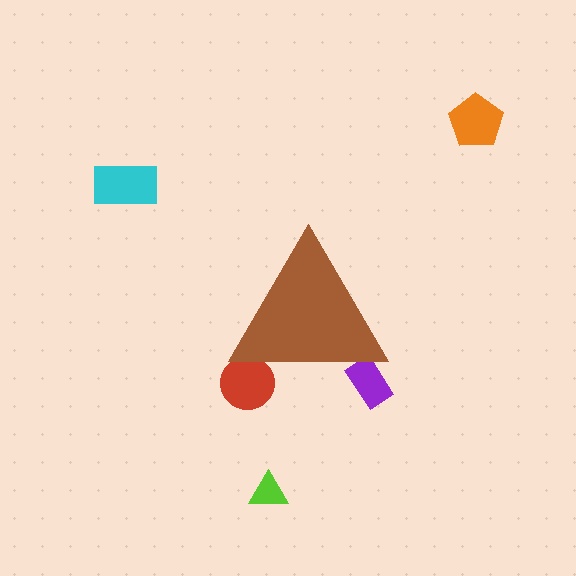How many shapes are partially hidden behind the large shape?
2 shapes are partially hidden.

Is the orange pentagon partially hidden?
No, the orange pentagon is fully visible.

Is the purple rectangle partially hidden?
Yes, the purple rectangle is partially hidden behind the brown triangle.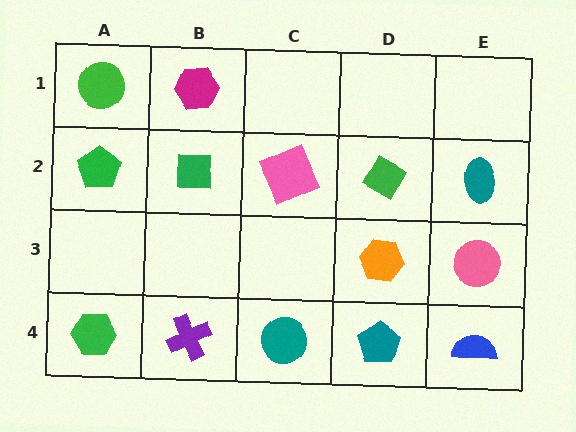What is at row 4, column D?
A teal pentagon.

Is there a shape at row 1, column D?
No, that cell is empty.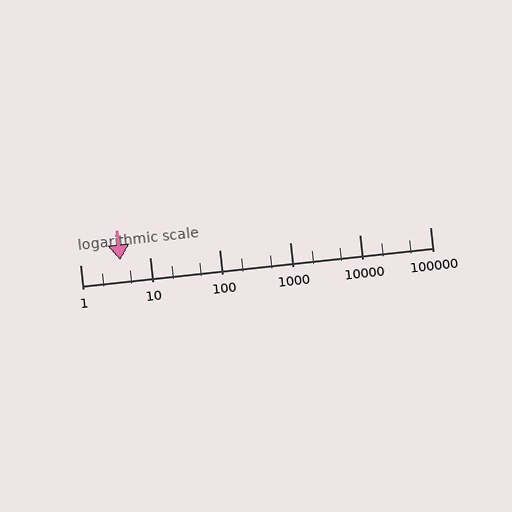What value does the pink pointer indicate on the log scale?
The pointer indicates approximately 3.7.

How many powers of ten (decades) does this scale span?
The scale spans 5 decades, from 1 to 100000.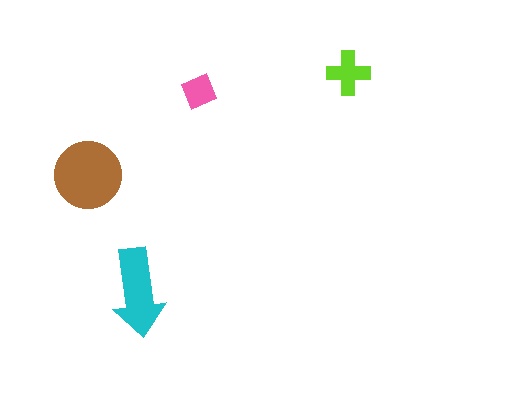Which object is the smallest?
The pink diamond.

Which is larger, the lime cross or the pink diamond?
The lime cross.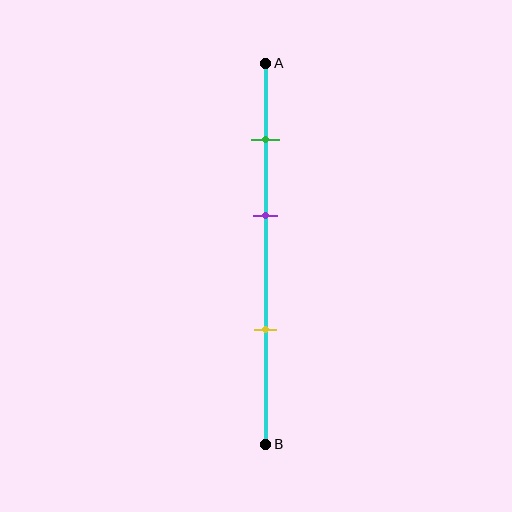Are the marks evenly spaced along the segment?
Yes, the marks are approximately evenly spaced.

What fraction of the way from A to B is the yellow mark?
The yellow mark is approximately 70% (0.7) of the way from A to B.